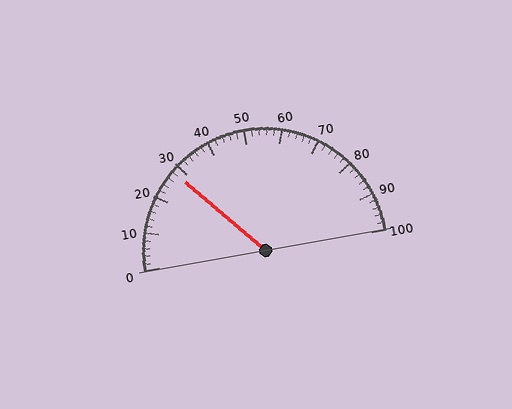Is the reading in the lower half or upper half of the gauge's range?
The reading is in the lower half of the range (0 to 100).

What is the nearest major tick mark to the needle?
The nearest major tick mark is 30.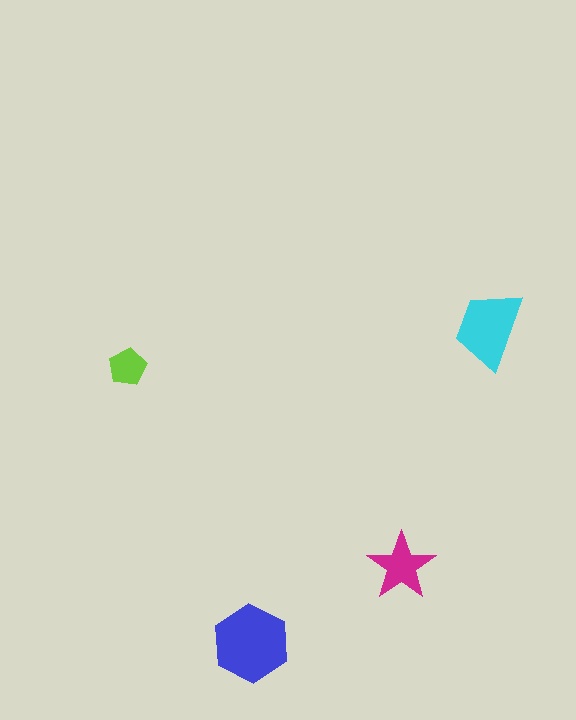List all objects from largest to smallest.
The blue hexagon, the cyan trapezoid, the magenta star, the lime pentagon.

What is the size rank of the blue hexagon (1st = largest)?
1st.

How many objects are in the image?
There are 4 objects in the image.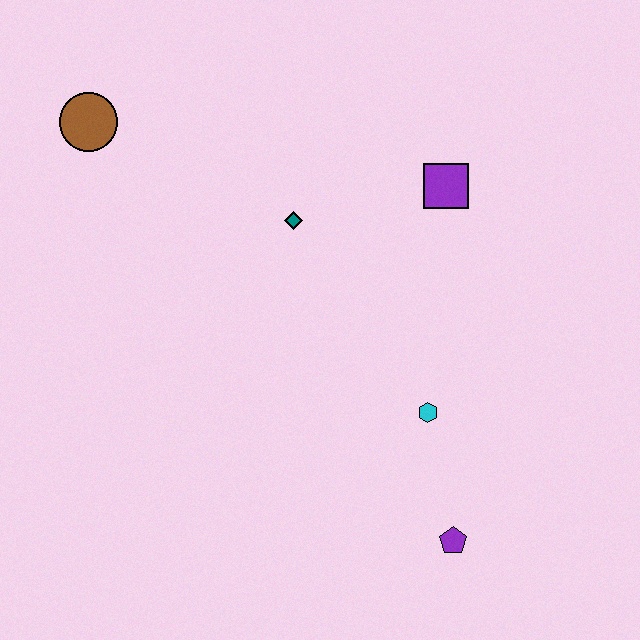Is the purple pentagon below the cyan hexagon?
Yes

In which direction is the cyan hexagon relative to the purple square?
The cyan hexagon is below the purple square.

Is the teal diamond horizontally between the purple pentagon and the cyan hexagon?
No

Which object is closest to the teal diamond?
The purple square is closest to the teal diamond.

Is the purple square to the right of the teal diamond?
Yes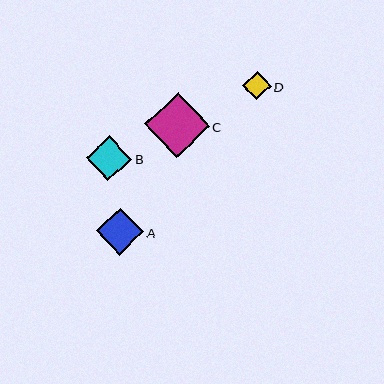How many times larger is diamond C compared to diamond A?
Diamond C is approximately 1.4 times the size of diamond A.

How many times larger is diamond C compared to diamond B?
Diamond C is approximately 1.4 times the size of diamond B.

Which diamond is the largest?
Diamond C is the largest with a size of approximately 65 pixels.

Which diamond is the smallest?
Diamond D is the smallest with a size of approximately 28 pixels.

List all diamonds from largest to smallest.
From largest to smallest: C, A, B, D.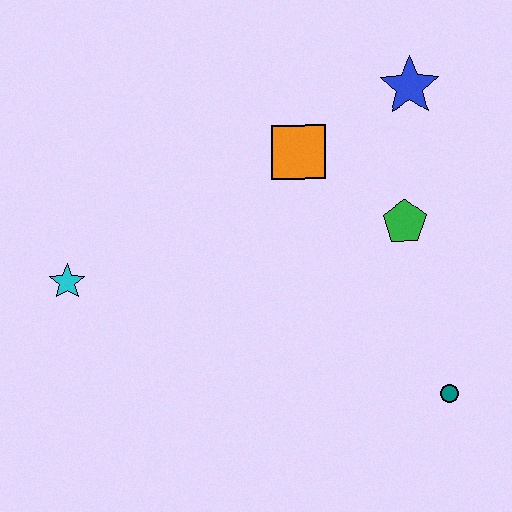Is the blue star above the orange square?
Yes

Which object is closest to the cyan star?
The orange square is closest to the cyan star.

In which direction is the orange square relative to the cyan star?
The orange square is to the right of the cyan star.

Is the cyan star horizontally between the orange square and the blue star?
No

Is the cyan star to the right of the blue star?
No